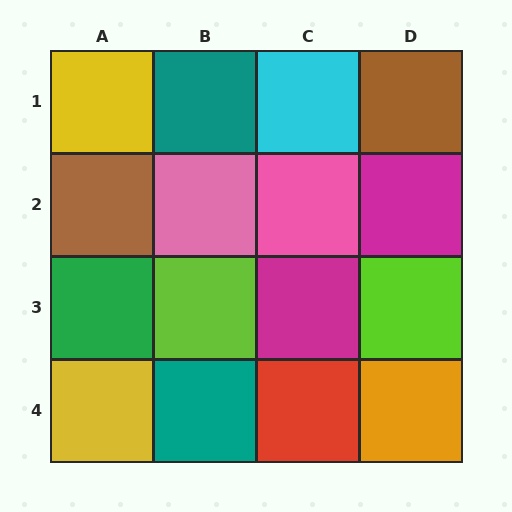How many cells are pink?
2 cells are pink.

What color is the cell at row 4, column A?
Yellow.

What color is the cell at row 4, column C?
Red.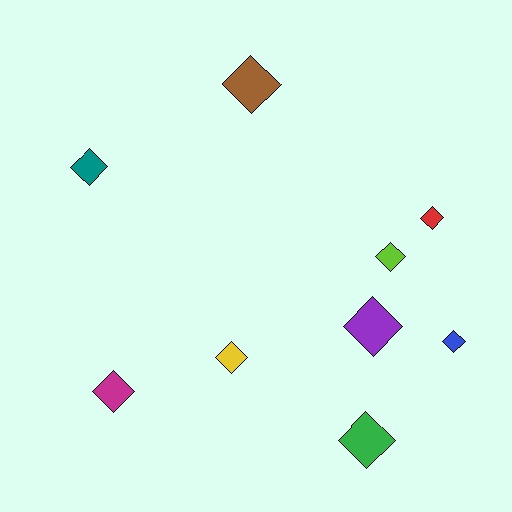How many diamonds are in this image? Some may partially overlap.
There are 9 diamonds.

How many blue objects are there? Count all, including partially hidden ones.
There is 1 blue object.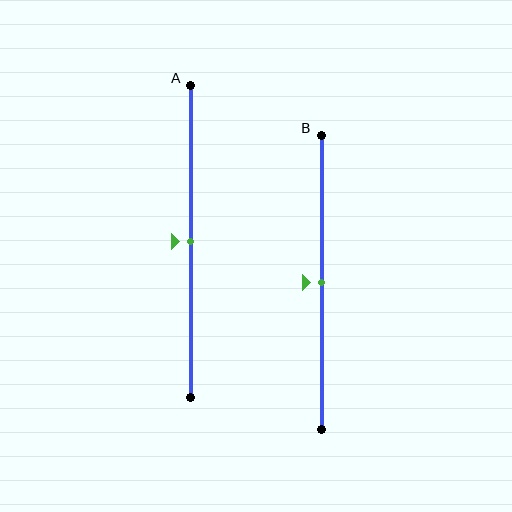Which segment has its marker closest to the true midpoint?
Segment A has its marker closest to the true midpoint.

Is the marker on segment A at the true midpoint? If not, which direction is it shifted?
Yes, the marker on segment A is at the true midpoint.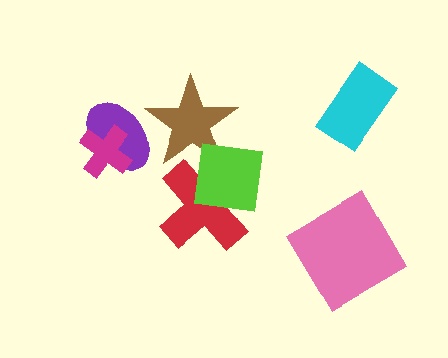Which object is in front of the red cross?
The lime square is in front of the red cross.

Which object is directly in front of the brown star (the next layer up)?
The red cross is directly in front of the brown star.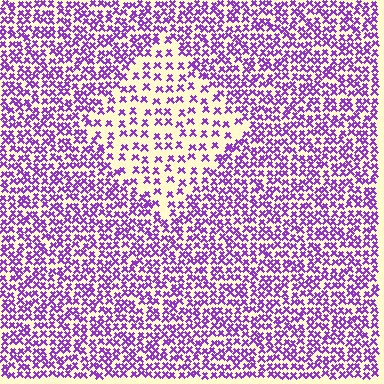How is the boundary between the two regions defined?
The boundary is defined by a change in element density (approximately 2.1x ratio). All elements are the same color, size, and shape.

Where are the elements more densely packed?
The elements are more densely packed outside the diamond boundary.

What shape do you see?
I see a diamond.